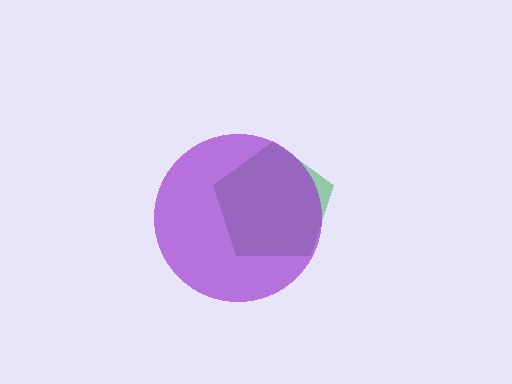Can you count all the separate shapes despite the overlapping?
Yes, there are 2 separate shapes.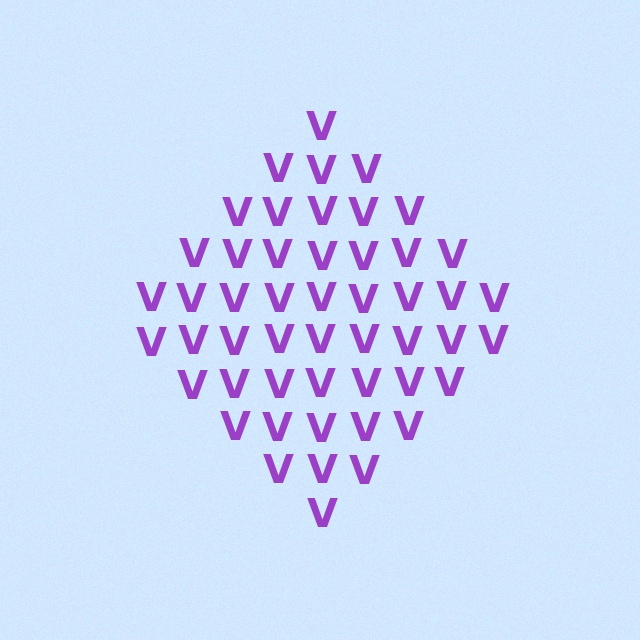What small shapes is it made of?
It is made of small letter V's.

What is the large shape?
The large shape is a diamond.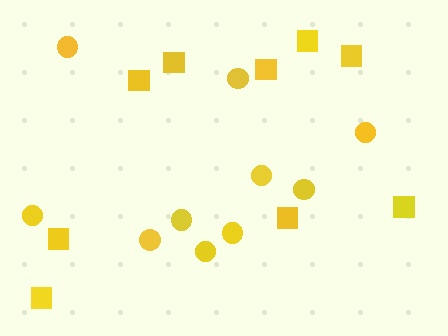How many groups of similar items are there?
There are 2 groups: one group of squares (9) and one group of circles (10).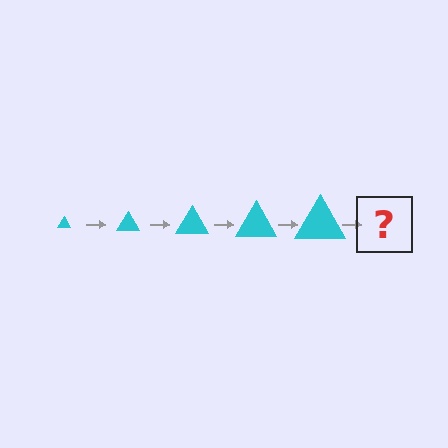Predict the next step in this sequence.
The next step is a cyan triangle, larger than the previous one.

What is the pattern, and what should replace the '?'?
The pattern is that the triangle gets progressively larger each step. The '?' should be a cyan triangle, larger than the previous one.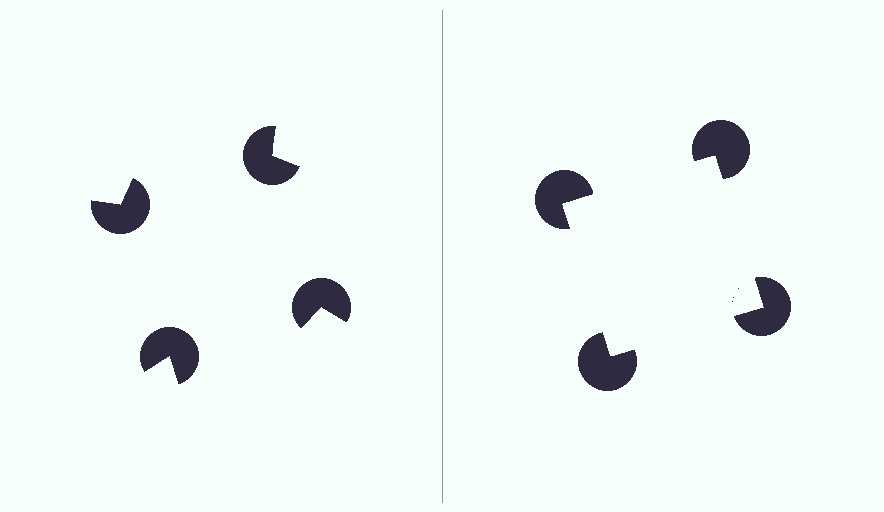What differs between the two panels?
The pac-man discs are positioned identically on both sides; only the wedge orientations differ. On the right they align to a square; on the left they are misaligned.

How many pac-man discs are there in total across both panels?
8 — 4 on each side.